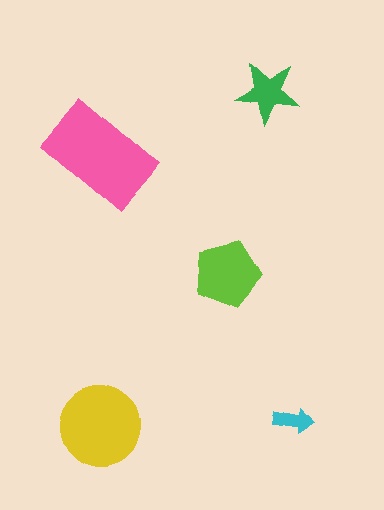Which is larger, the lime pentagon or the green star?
The lime pentagon.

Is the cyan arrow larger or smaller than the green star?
Smaller.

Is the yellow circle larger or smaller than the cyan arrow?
Larger.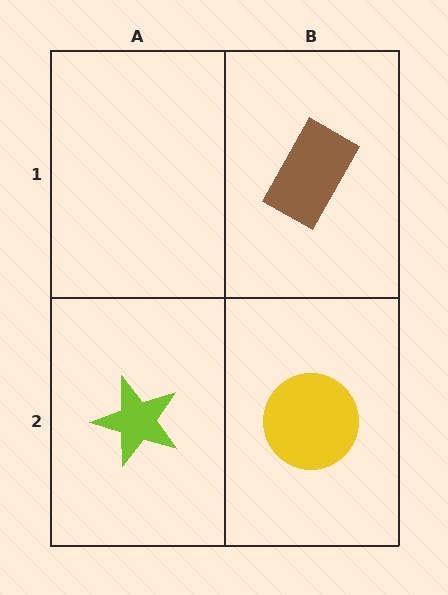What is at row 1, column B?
A brown rectangle.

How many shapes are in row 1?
1 shape.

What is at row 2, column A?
A lime star.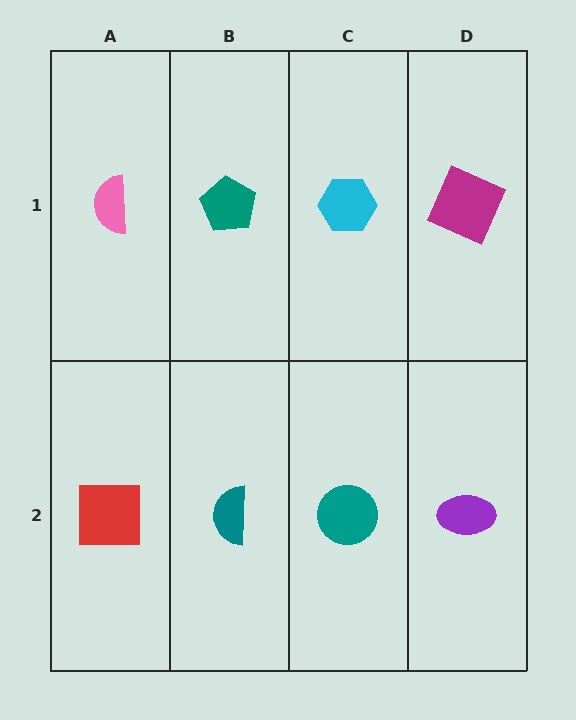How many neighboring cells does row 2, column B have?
3.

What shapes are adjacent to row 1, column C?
A teal circle (row 2, column C), a teal pentagon (row 1, column B), a magenta square (row 1, column D).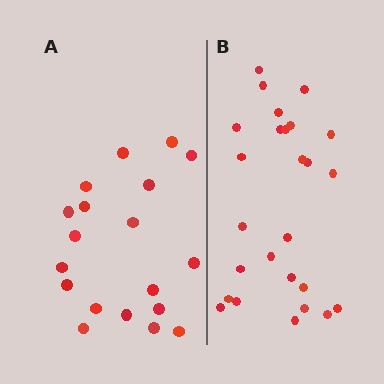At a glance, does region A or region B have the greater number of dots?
Region B (the right region) has more dots.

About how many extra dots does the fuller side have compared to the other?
Region B has roughly 8 or so more dots than region A.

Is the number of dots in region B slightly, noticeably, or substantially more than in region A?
Region B has noticeably more, but not dramatically so. The ratio is roughly 1.4 to 1.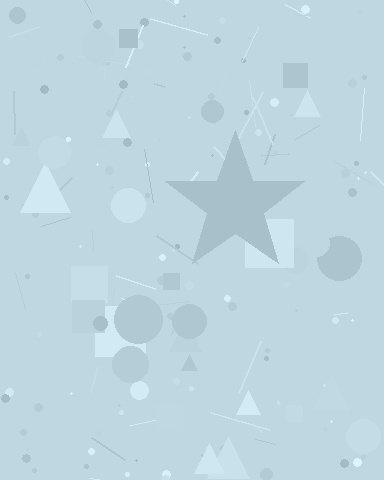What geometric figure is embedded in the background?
A star is embedded in the background.